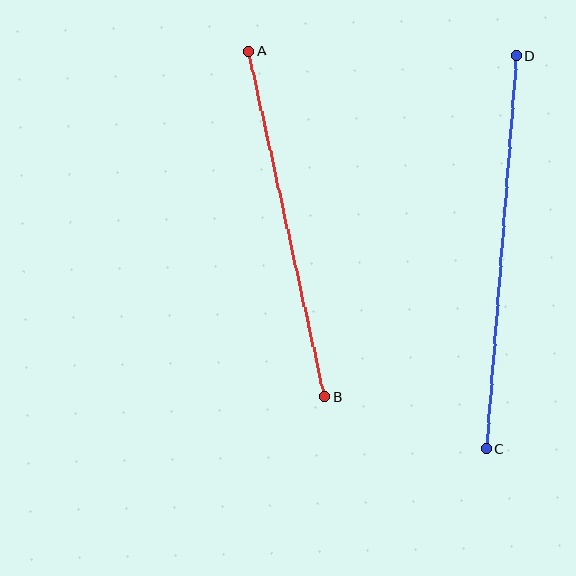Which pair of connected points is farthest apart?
Points C and D are farthest apart.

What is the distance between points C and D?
The distance is approximately 394 pixels.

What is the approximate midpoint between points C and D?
The midpoint is at approximately (501, 252) pixels.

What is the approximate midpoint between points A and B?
The midpoint is at approximately (287, 224) pixels.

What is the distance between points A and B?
The distance is approximately 354 pixels.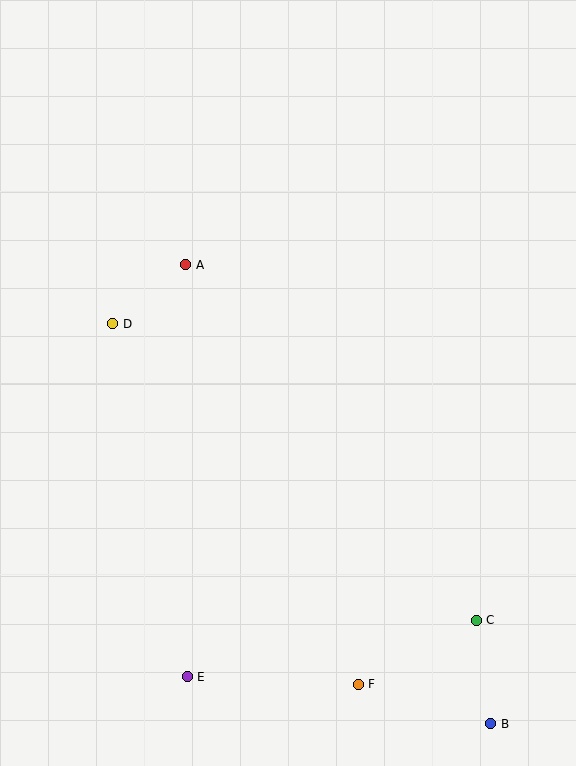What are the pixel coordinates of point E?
Point E is at (187, 677).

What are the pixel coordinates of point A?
Point A is at (186, 265).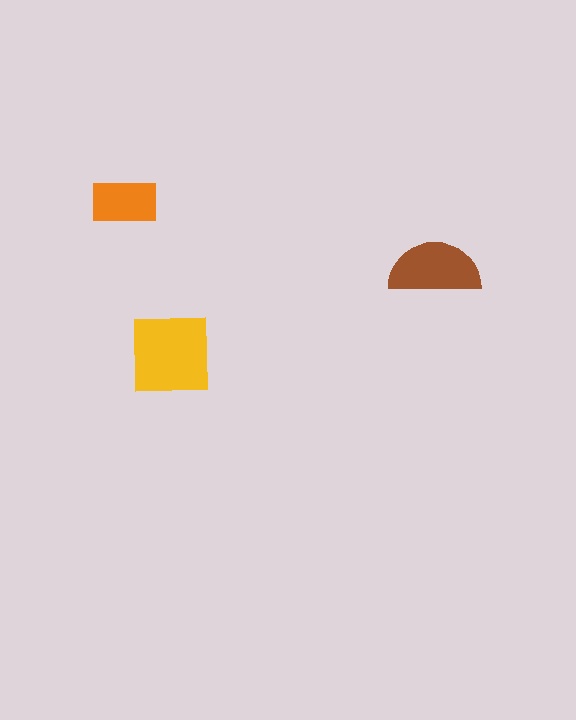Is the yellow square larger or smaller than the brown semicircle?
Larger.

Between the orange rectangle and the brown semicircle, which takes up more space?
The brown semicircle.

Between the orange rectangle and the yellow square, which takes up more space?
The yellow square.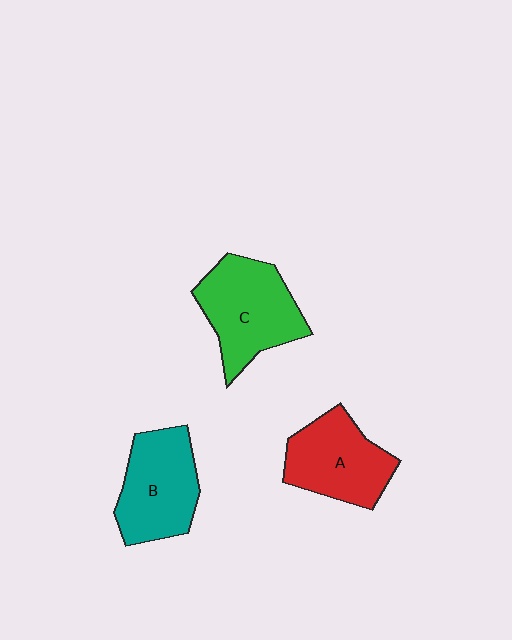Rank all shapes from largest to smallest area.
From largest to smallest: C (green), B (teal), A (red).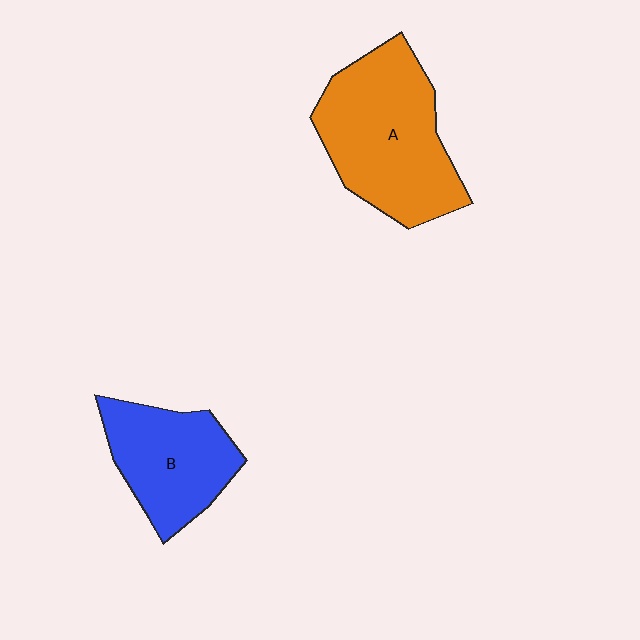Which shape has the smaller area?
Shape B (blue).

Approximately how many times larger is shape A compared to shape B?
Approximately 1.5 times.